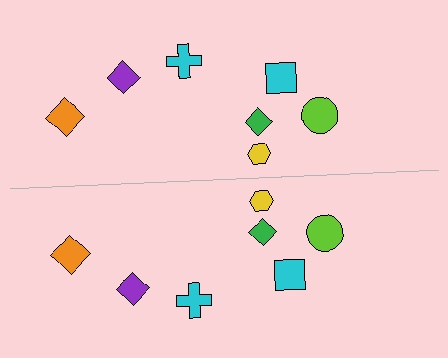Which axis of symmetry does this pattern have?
The pattern has a horizontal axis of symmetry running through the center of the image.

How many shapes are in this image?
There are 14 shapes in this image.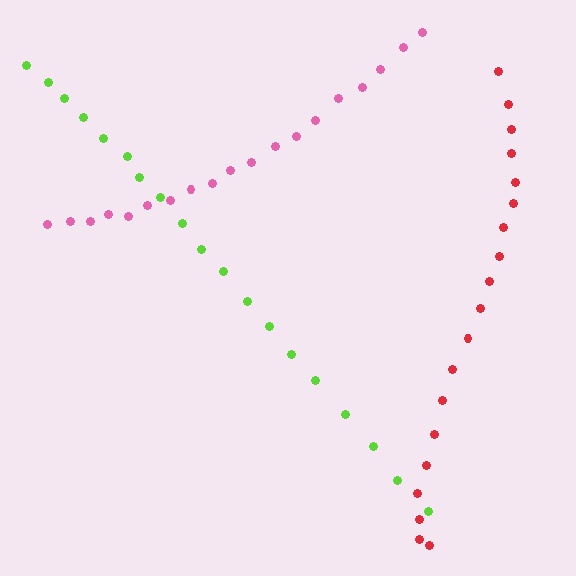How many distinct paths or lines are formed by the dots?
There are 3 distinct paths.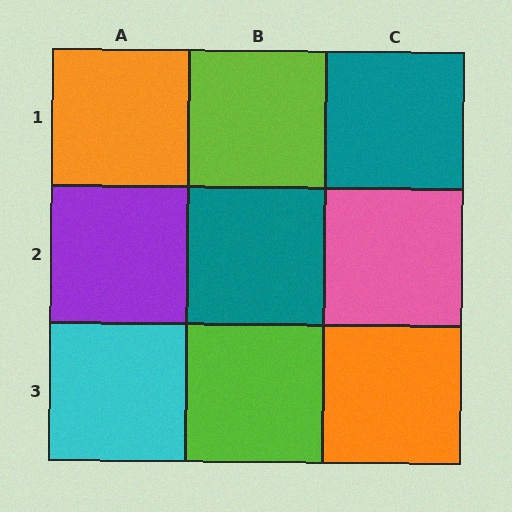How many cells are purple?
1 cell is purple.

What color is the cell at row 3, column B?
Lime.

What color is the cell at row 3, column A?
Cyan.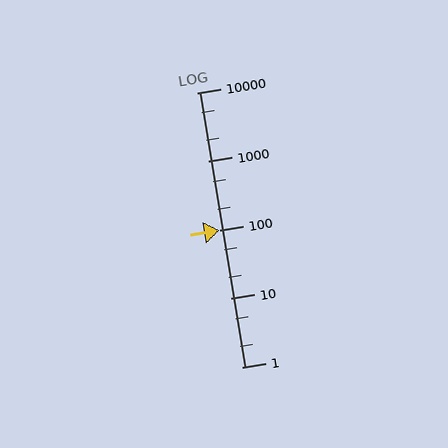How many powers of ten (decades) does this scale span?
The scale spans 4 decades, from 1 to 10000.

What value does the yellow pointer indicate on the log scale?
The pointer indicates approximately 100.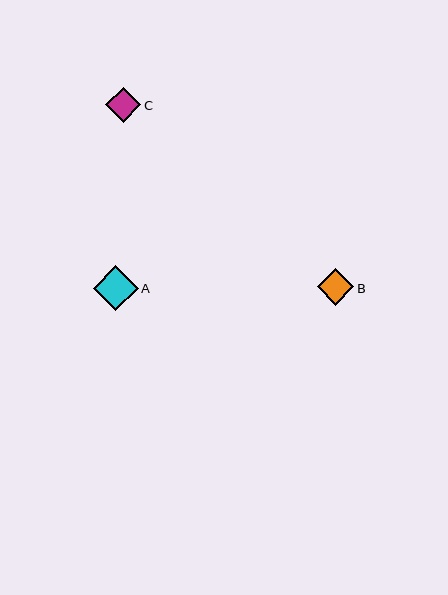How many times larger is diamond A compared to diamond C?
Diamond A is approximately 1.3 times the size of diamond C.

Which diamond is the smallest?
Diamond C is the smallest with a size of approximately 35 pixels.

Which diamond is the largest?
Diamond A is the largest with a size of approximately 45 pixels.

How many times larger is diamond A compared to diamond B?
Diamond A is approximately 1.2 times the size of diamond B.